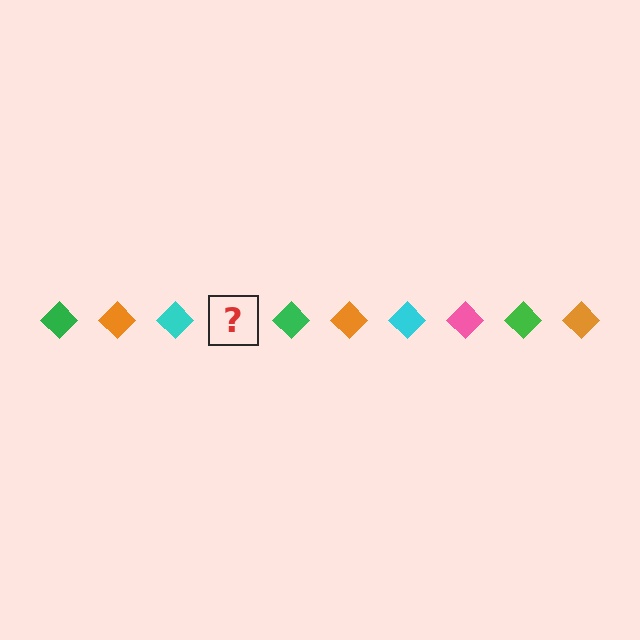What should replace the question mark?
The question mark should be replaced with a pink diamond.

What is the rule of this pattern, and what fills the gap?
The rule is that the pattern cycles through green, orange, cyan, pink diamonds. The gap should be filled with a pink diamond.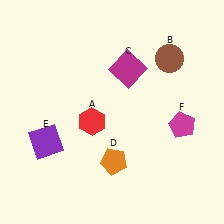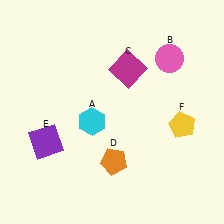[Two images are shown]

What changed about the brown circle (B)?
In Image 1, B is brown. In Image 2, it changed to pink.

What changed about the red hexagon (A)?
In Image 1, A is red. In Image 2, it changed to cyan.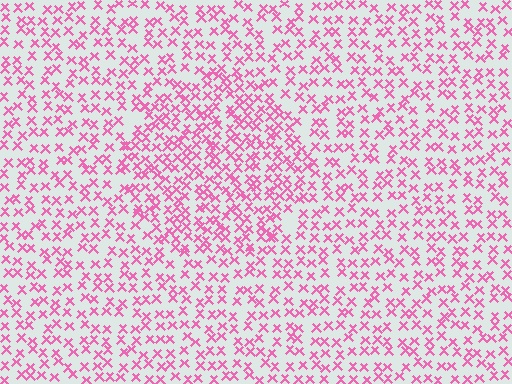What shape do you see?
I see a circle.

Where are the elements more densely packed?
The elements are more densely packed inside the circle boundary.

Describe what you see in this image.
The image contains small pink elements arranged at two different densities. A circle-shaped region is visible where the elements are more densely packed than the surrounding area.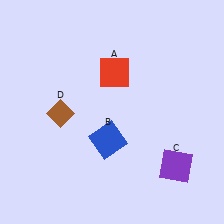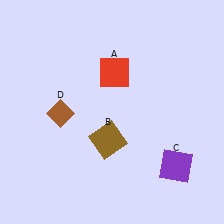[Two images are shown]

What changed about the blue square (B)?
In Image 1, B is blue. In Image 2, it changed to brown.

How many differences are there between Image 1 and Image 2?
There is 1 difference between the two images.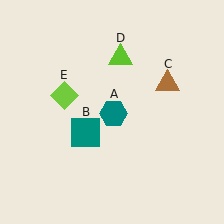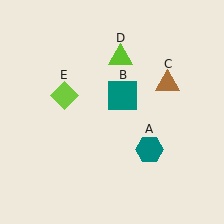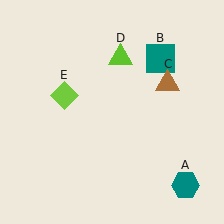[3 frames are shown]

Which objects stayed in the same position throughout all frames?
Brown triangle (object C) and lime triangle (object D) and lime diamond (object E) remained stationary.